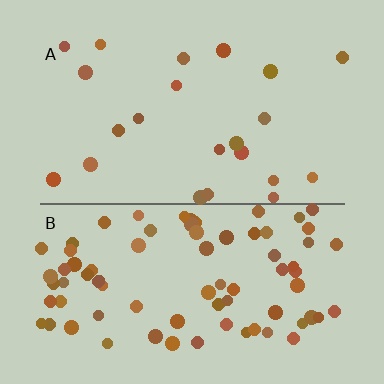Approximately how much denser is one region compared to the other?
Approximately 3.6× — region B over region A.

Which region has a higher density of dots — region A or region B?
B (the bottom).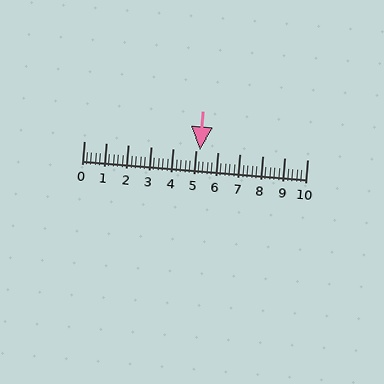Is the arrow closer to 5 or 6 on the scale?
The arrow is closer to 5.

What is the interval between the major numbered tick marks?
The major tick marks are spaced 1 units apart.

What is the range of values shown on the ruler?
The ruler shows values from 0 to 10.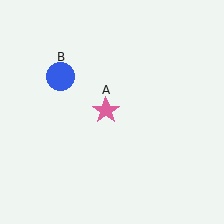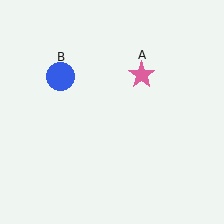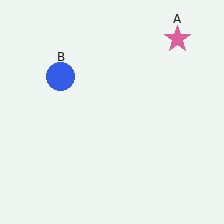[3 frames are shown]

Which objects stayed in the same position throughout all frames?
Blue circle (object B) remained stationary.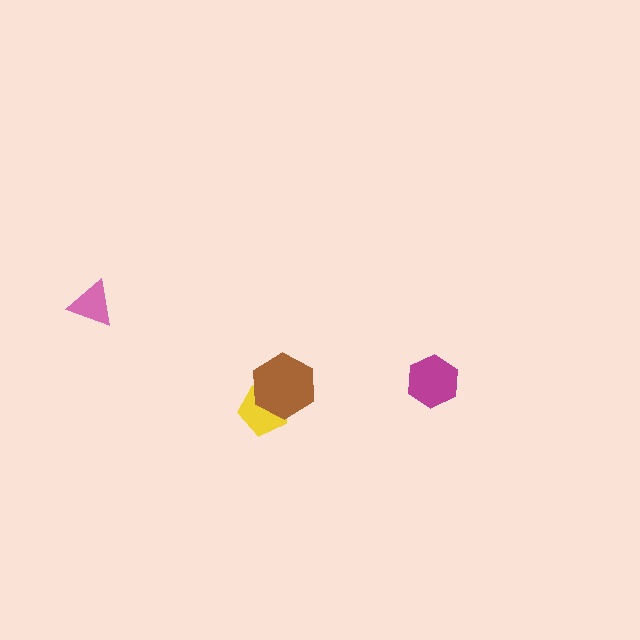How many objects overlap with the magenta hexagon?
0 objects overlap with the magenta hexagon.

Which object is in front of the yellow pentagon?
The brown hexagon is in front of the yellow pentagon.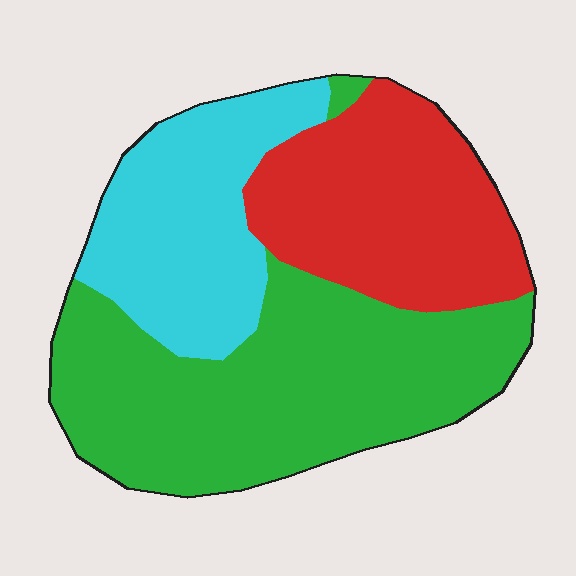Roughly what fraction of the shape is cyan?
Cyan covers 25% of the shape.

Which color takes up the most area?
Green, at roughly 45%.